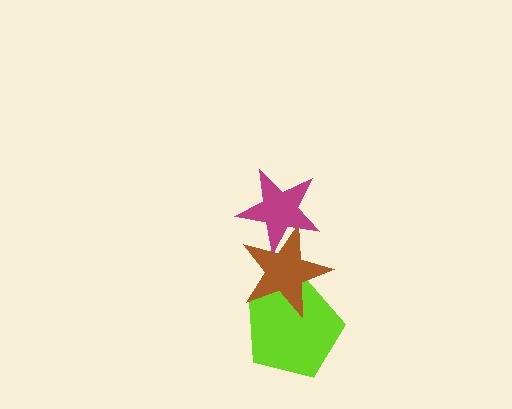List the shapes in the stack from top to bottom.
From top to bottom: the magenta star, the brown star, the lime pentagon.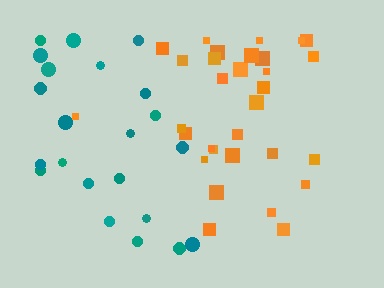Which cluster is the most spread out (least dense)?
Teal.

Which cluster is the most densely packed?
Orange.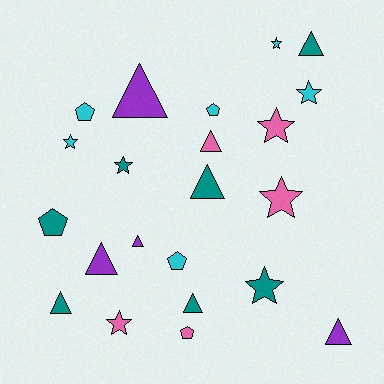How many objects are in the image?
There are 22 objects.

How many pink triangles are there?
There is 1 pink triangle.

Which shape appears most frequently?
Triangle, with 9 objects.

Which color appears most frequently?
Teal, with 7 objects.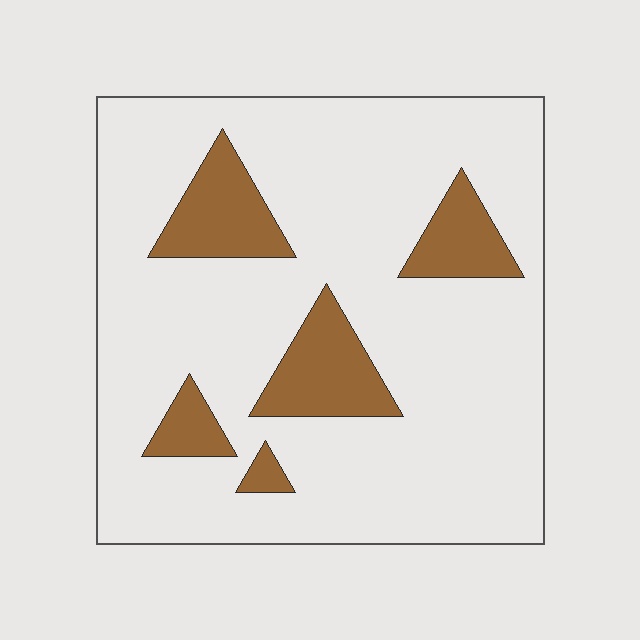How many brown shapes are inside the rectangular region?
5.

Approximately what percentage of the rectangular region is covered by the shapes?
Approximately 15%.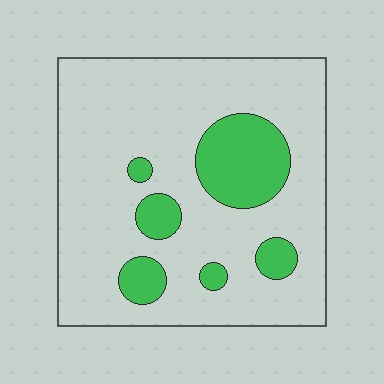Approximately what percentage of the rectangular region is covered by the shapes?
Approximately 20%.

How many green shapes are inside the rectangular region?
6.